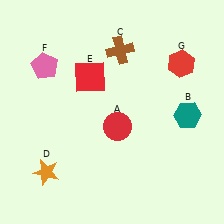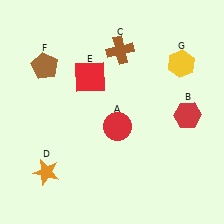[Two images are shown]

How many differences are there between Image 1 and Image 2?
There are 3 differences between the two images.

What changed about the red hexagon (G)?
In Image 1, G is red. In Image 2, it changed to yellow.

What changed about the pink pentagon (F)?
In Image 1, F is pink. In Image 2, it changed to brown.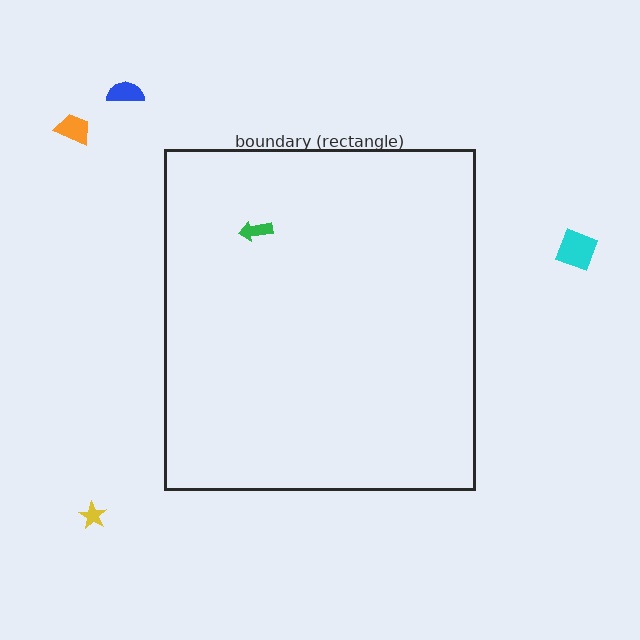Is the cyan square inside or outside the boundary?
Outside.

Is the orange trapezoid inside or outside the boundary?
Outside.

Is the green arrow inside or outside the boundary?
Inside.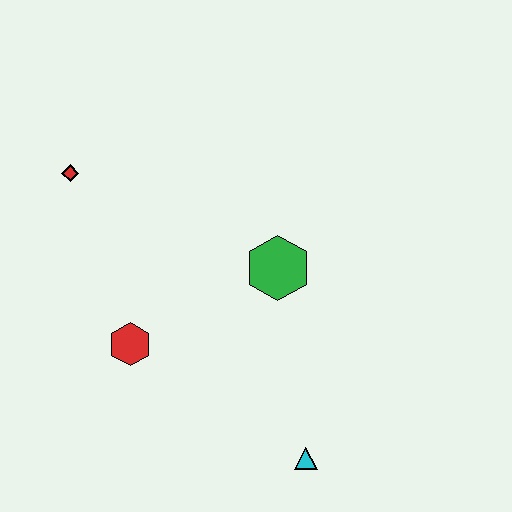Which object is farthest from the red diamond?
The cyan triangle is farthest from the red diamond.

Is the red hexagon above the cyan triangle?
Yes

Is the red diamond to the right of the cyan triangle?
No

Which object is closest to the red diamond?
The red hexagon is closest to the red diamond.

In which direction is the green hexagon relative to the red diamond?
The green hexagon is to the right of the red diamond.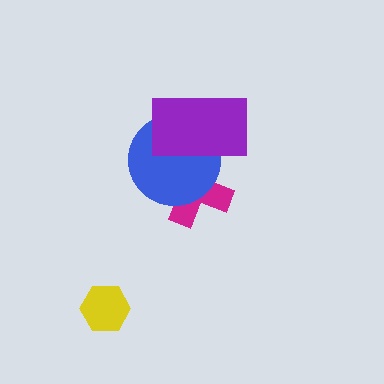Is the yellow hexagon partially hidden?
No, no other shape covers it.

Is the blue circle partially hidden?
Yes, it is partially covered by another shape.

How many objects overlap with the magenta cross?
2 objects overlap with the magenta cross.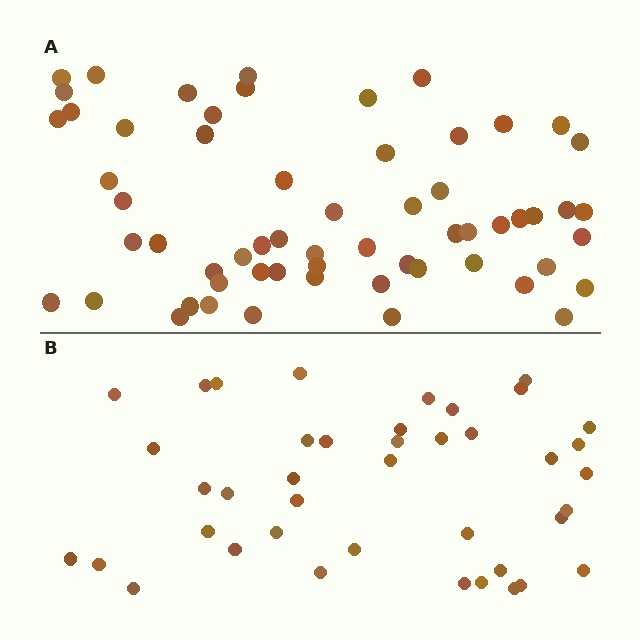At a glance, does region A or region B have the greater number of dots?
Region A (the top region) has more dots.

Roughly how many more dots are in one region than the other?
Region A has approximately 20 more dots than region B.